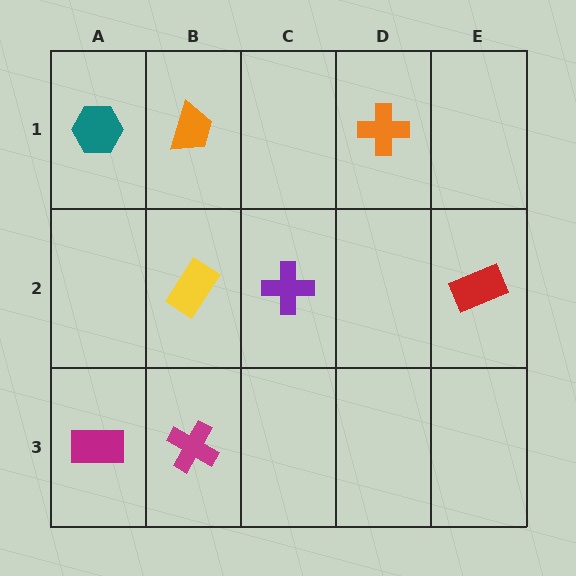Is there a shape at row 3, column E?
No, that cell is empty.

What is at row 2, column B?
A yellow rectangle.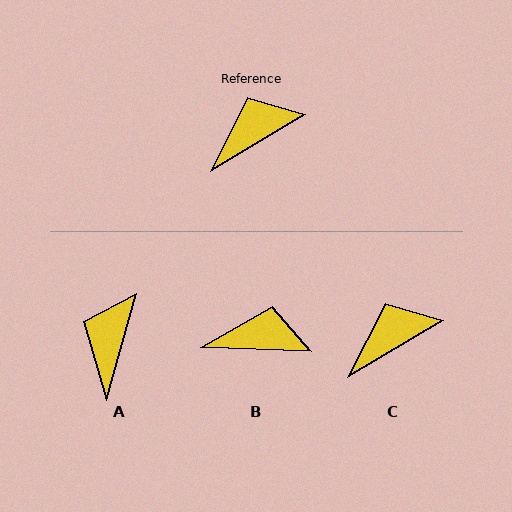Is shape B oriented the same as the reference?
No, it is off by about 33 degrees.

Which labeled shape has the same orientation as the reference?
C.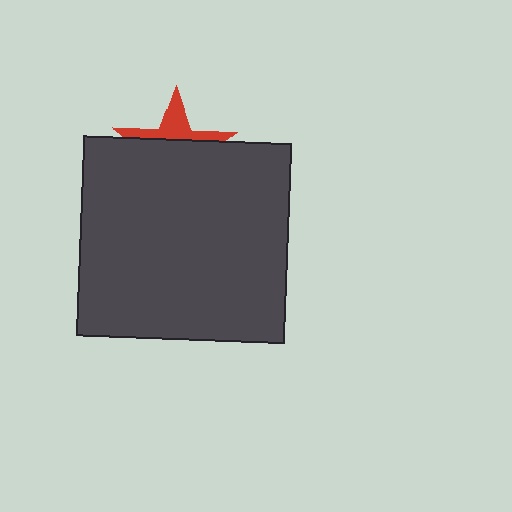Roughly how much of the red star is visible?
A small part of it is visible (roughly 32%).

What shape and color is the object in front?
The object in front is a dark gray rectangle.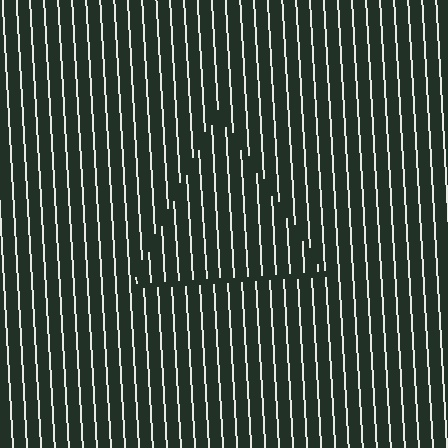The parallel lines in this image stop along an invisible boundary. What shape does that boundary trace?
An illusory triangle. The interior of the shape contains the same grating, shifted by half a period — the contour is defined by the phase discontinuity where line-ends from the inner and outer gratings abut.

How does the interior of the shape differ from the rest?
The interior of the shape contains the same grating, shifted by half a period — the contour is defined by the phase discontinuity where line-ends from the inner and outer gratings abut.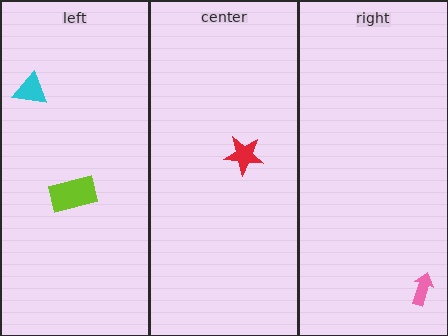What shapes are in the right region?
The pink arrow.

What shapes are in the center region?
The red star.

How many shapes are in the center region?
1.